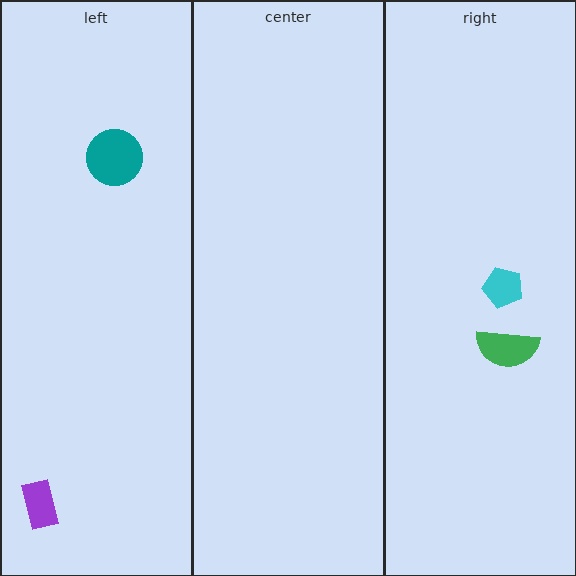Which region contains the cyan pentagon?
The right region.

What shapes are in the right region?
The cyan pentagon, the green semicircle.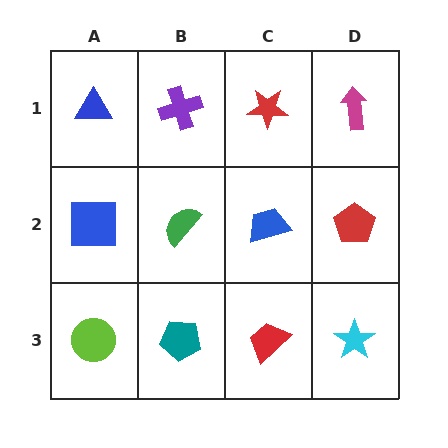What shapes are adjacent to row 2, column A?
A blue triangle (row 1, column A), a lime circle (row 3, column A), a green semicircle (row 2, column B).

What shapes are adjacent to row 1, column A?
A blue square (row 2, column A), a purple cross (row 1, column B).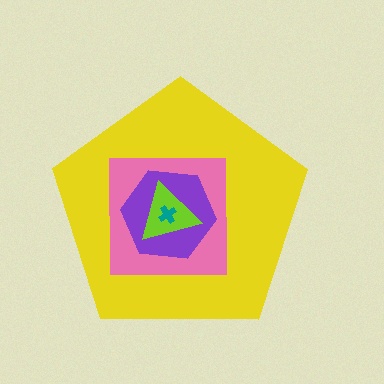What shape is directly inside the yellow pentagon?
The pink square.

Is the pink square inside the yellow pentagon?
Yes.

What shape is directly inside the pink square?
The purple hexagon.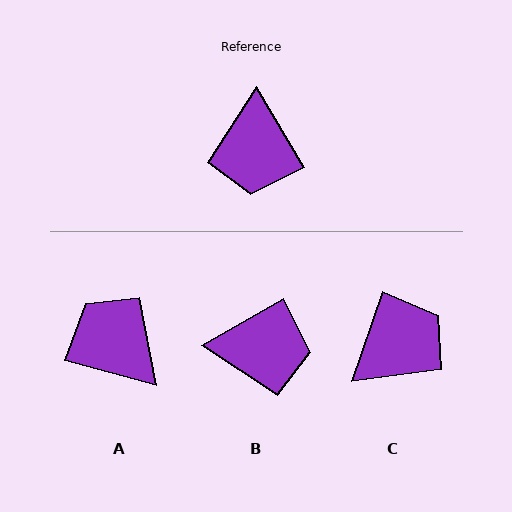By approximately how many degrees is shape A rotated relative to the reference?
Approximately 136 degrees clockwise.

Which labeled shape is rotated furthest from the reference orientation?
A, about 136 degrees away.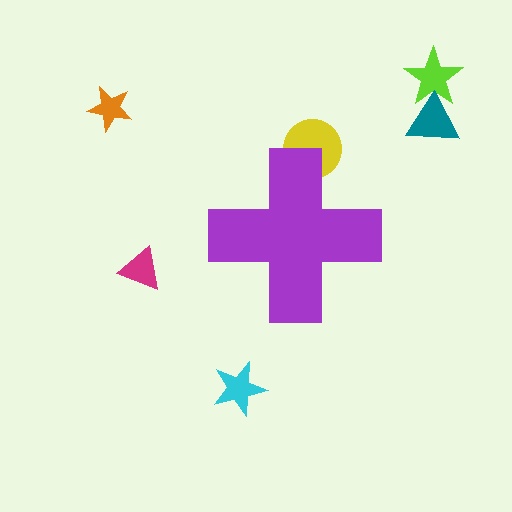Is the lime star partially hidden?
No, the lime star is fully visible.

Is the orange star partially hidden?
No, the orange star is fully visible.